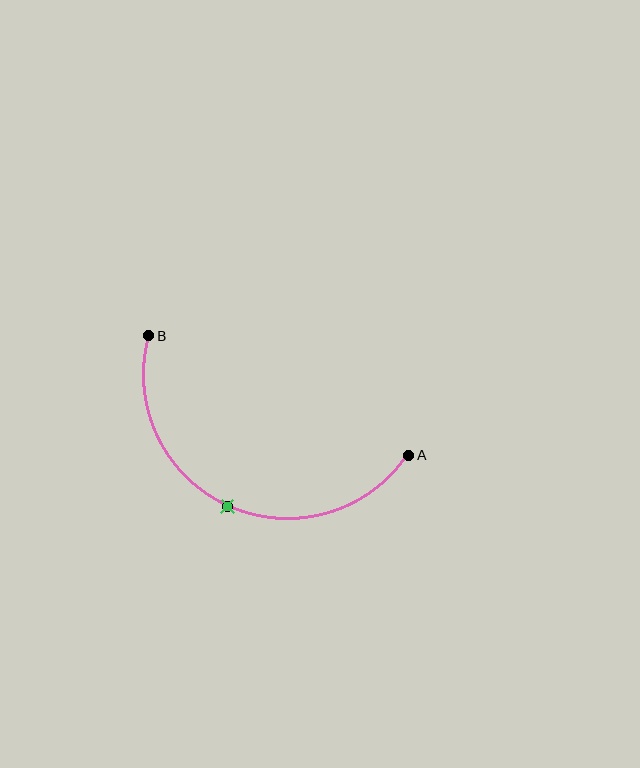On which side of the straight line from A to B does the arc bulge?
The arc bulges below the straight line connecting A and B.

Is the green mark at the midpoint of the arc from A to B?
Yes. The green mark lies on the arc at equal arc-length from both A and B — it is the arc midpoint.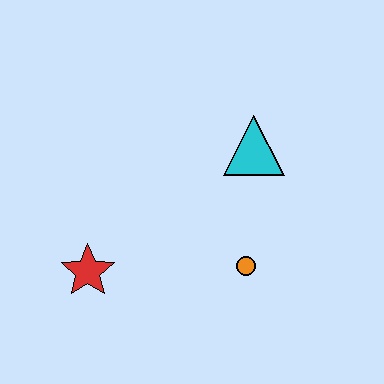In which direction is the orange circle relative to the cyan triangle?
The orange circle is below the cyan triangle.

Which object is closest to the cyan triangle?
The orange circle is closest to the cyan triangle.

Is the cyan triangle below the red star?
No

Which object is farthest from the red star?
The cyan triangle is farthest from the red star.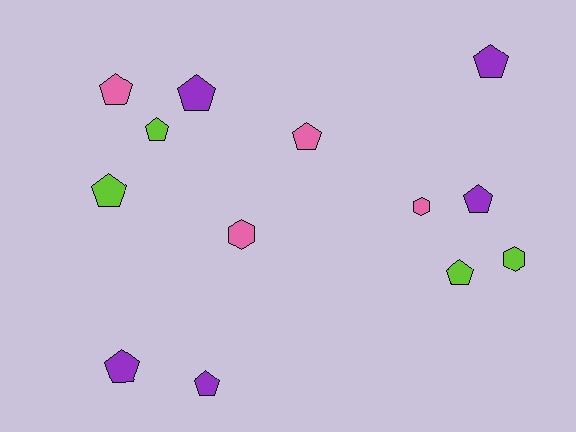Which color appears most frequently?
Purple, with 5 objects.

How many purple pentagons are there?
There are 5 purple pentagons.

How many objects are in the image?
There are 13 objects.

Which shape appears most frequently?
Pentagon, with 10 objects.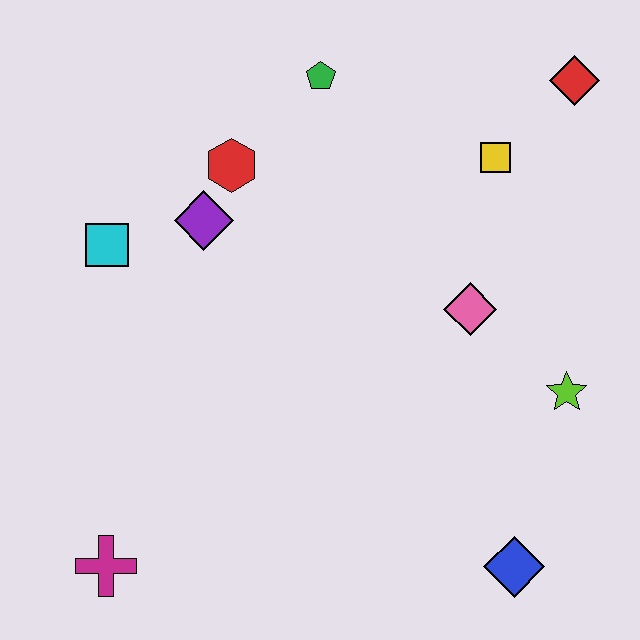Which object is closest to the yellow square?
The red diamond is closest to the yellow square.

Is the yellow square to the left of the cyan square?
No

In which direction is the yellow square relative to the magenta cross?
The yellow square is above the magenta cross.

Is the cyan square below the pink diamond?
No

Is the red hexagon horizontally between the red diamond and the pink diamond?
No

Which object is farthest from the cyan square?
The blue diamond is farthest from the cyan square.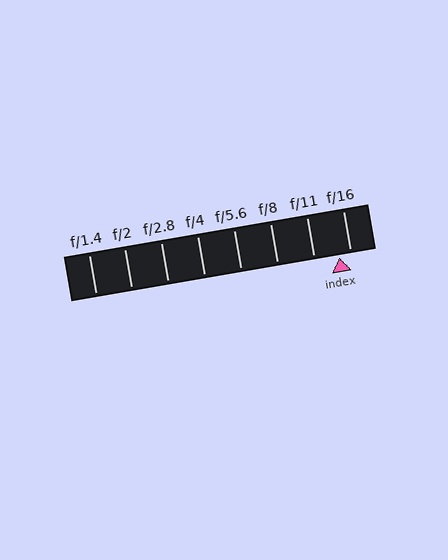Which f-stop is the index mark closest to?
The index mark is closest to f/16.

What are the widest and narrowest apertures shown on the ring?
The widest aperture shown is f/1.4 and the narrowest is f/16.